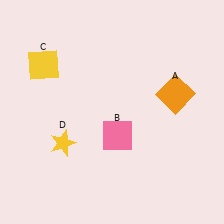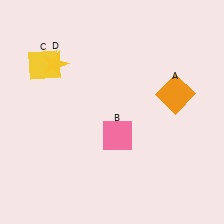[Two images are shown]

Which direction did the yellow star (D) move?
The yellow star (D) moved up.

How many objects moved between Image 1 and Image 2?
1 object moved between the two images.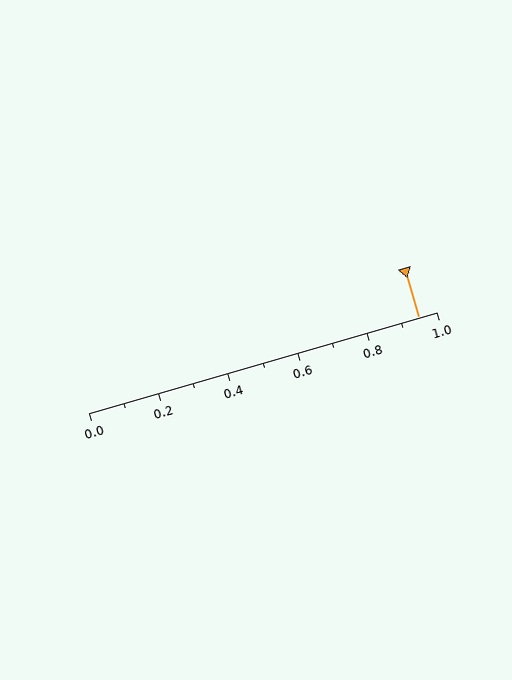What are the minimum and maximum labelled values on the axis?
The axis runs from 0.0 to 1.0.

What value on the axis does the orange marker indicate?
The marker indicates approximately 0.95.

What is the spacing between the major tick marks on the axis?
The major ticks are spaced 0.2 apart.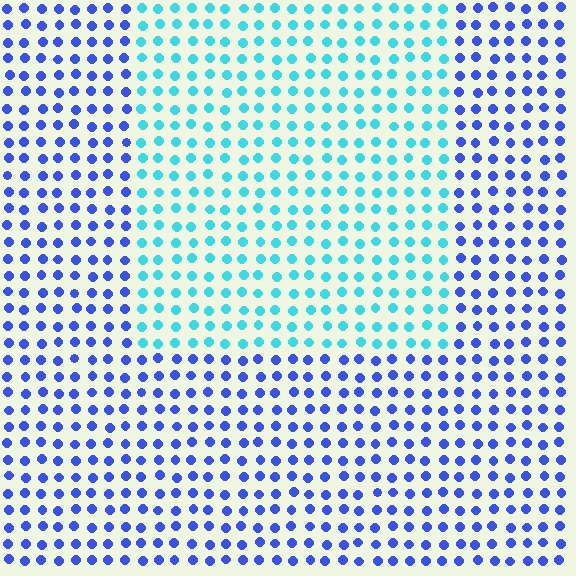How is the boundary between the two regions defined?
The boundary is defined purely by a slight shift in hue (about 49 degrees). Spacing, size, and orientation are identical on both sides.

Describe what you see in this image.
The image is filled with small blue elements in a uniform arrangement. A rectangle-shaped region is visible where the elements are tinted to a slightly different hue, forming a subtle color boundary.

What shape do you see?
I see a rectangle.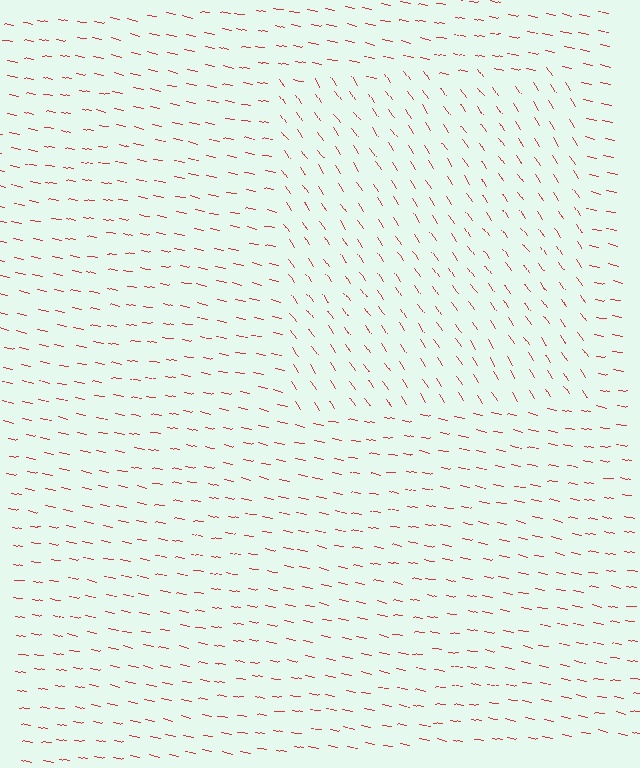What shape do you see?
I see a rectangle.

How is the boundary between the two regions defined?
The boundary is defined purely by a change in line orientation (approximately 45 degrees difference). All lines are the same color and thickness.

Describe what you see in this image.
The image is filled with small red line segments. A rectangle region in the image has lines oriented differently from the surrounding lines, creating a visible texture boundary.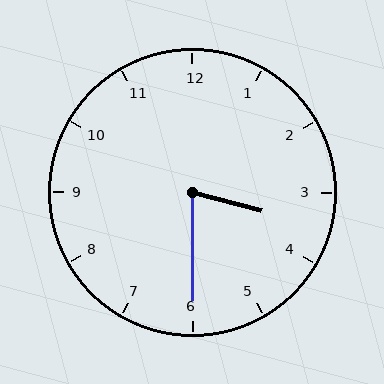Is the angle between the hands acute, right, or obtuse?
It is acute.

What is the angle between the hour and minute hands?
Approximately 75 degrees.